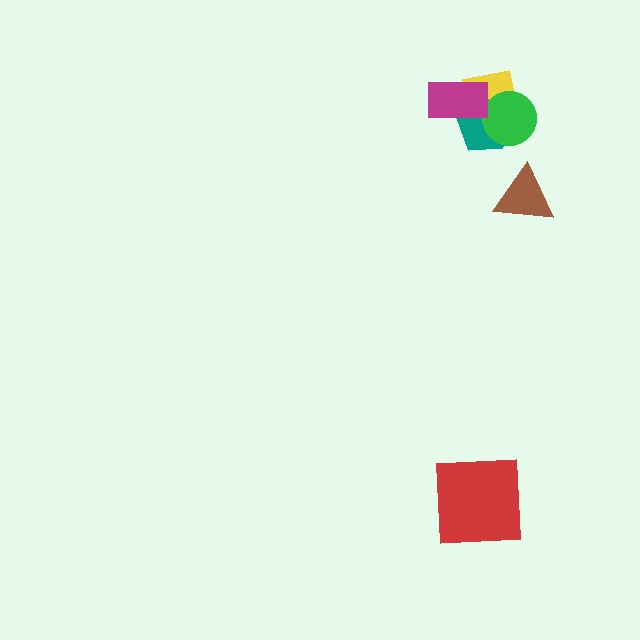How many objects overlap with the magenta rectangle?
2 objects overlap with the magenta rectangle.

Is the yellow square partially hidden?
Yes, it is partially covered by another shape.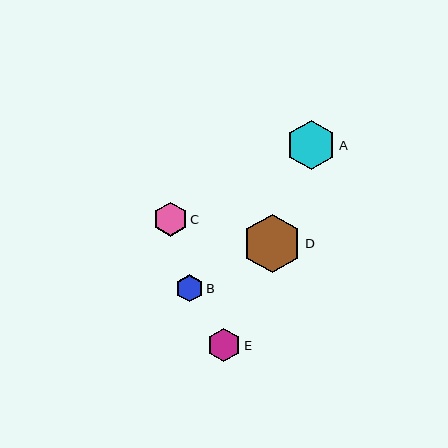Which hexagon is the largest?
Hexagon D is the largest with a size of approximately 59 pixels.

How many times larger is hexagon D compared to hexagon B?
Hexagon D is approximately 2.2 times the size of hexagon B.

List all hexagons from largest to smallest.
From largest to smallest: D, A, C, E, B.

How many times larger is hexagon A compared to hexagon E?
Hexagon A is approximately 1.5 times the size of hexagon E.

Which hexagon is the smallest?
Hexagon B is the smallest with a size of approximately 27 pixels.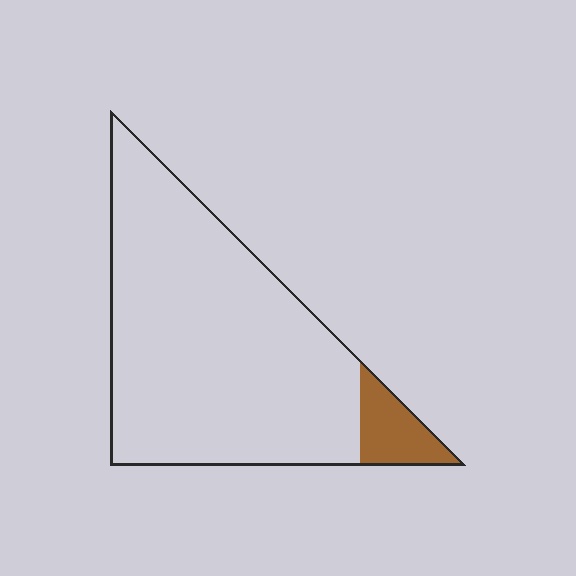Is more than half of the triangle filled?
No.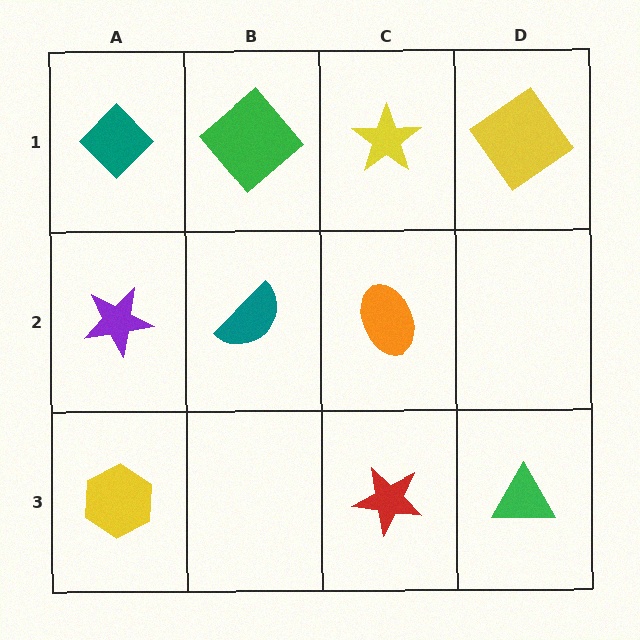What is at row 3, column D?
A green triangle.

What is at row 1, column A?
A teal diamond.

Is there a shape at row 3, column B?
No, that cell is empty.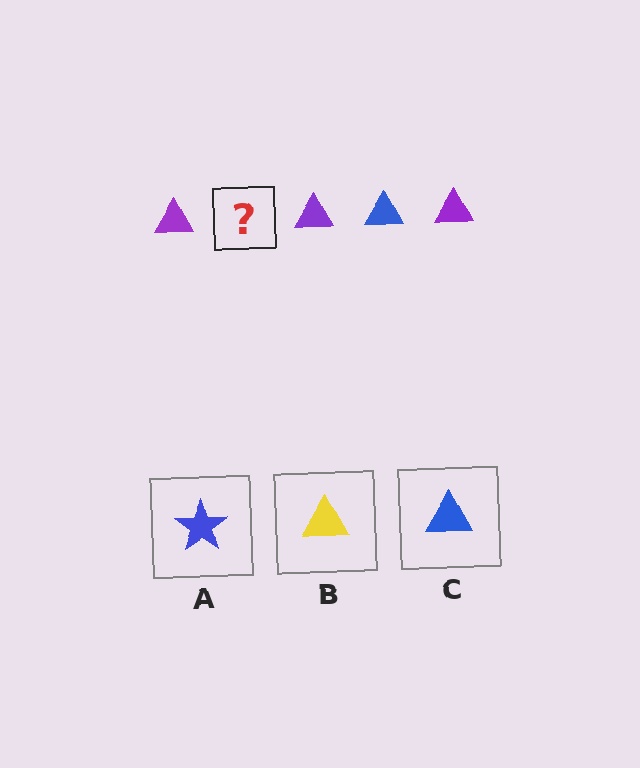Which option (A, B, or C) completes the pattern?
C.